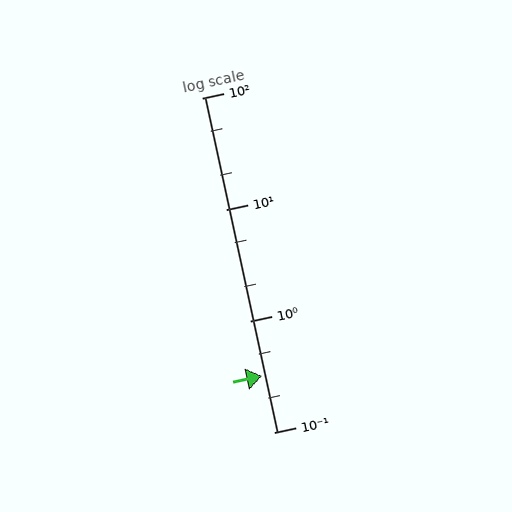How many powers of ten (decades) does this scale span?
The scale spans 3 decades, from 0.1 to 100.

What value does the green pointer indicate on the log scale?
The pointer indicates approximately 0.32.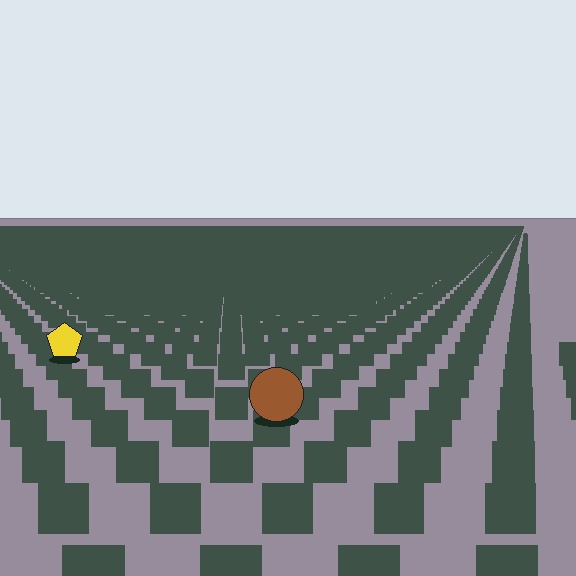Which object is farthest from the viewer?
The yellow pentagon is farthest from the viewer. It appears smaller and the ground texture around it is denser.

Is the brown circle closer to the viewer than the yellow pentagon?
Yes. The brown circle is closer — you can tell from the texture gradient: the ground texture is coarser near it.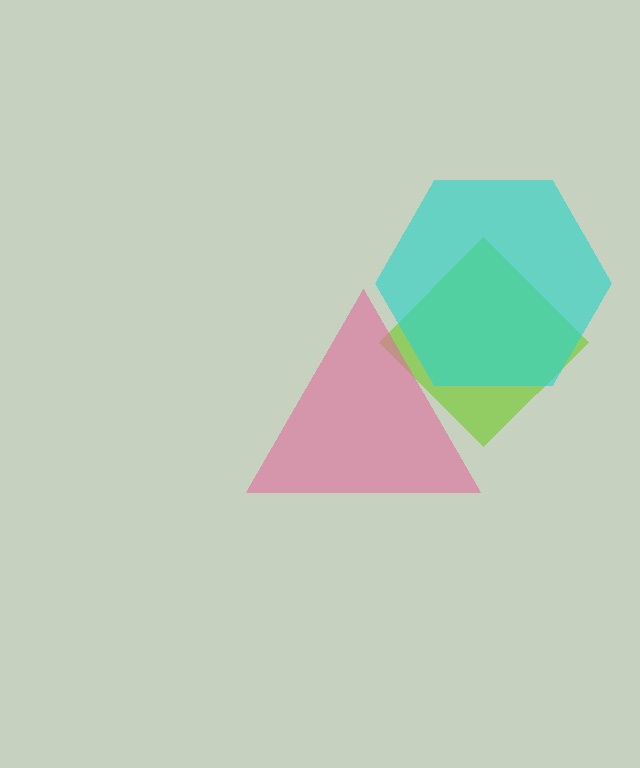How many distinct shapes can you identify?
There are 3 distinct shapes: a lime diamond, a pink triangle, a cyan hexagon.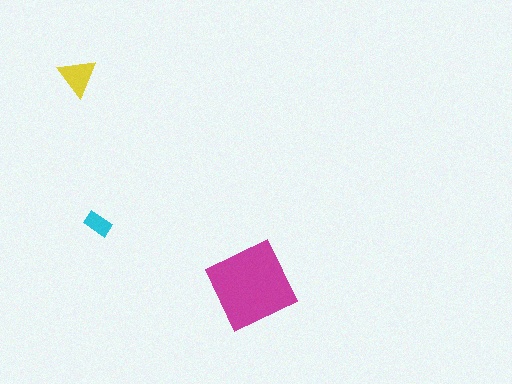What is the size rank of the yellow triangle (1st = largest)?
2nd.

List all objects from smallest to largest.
The cyan rectangle, the yellow triangle, the magenta square.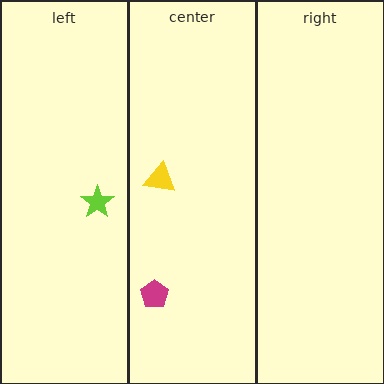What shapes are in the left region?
The lime star.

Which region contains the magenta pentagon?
The center region.